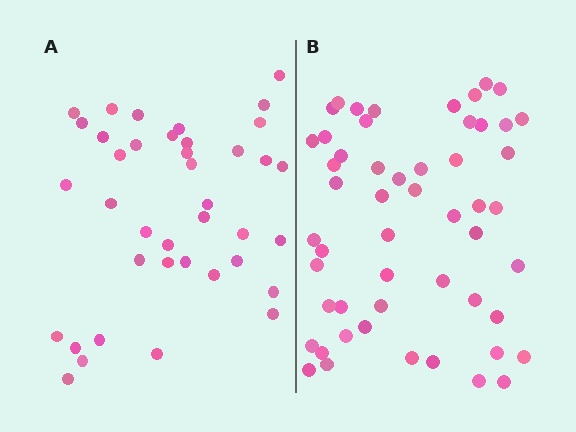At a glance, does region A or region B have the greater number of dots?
Region B (the right region) has more dots.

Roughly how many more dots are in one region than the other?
Region B has approximately 15 more dots than region A.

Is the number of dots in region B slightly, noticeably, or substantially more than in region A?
Region B has noticeably more, but not dramatically so. The ratio is roughly 1.4 to 1.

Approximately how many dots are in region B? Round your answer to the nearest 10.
About 50 dots. (The exact count is 53, which rounds to 50.)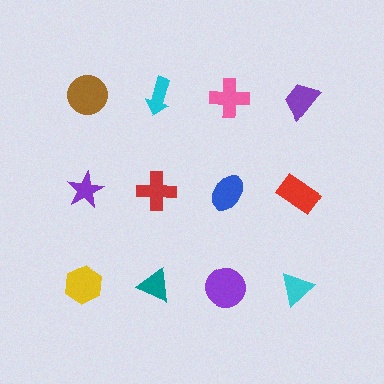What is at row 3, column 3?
A purple circle.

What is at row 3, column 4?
A cyan triangle.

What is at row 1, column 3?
A pink cross.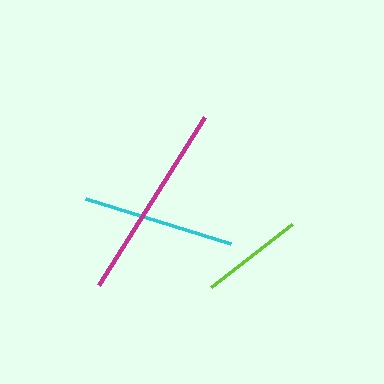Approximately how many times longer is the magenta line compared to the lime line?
The magenta line is approximately 1.9 times the length of the lime line.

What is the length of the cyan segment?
The cyan segment is approximately 152 pixels long.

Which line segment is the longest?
The magenta line is the longest at approximately 199 pixels.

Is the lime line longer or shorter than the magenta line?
The magenta line is longer than the lime line.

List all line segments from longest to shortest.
From longest to shortest: magenta, cyan, lime.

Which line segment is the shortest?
The lime line is the shortest at approximately 102 pixels.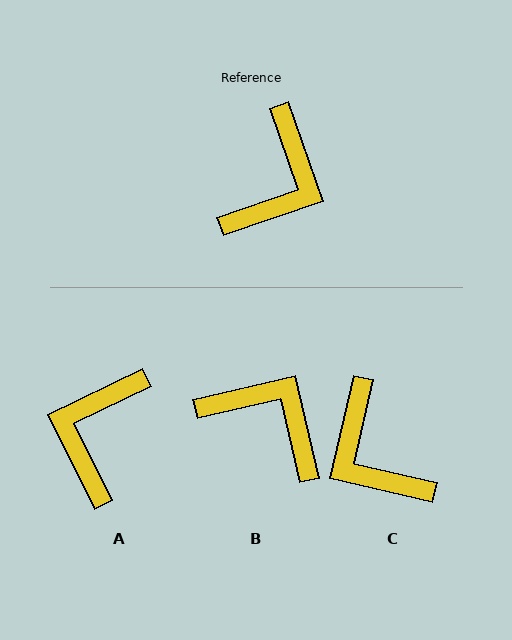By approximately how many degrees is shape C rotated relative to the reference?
Approximately 122 degrees clockwise.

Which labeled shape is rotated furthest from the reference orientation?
A, about 173 degrees away.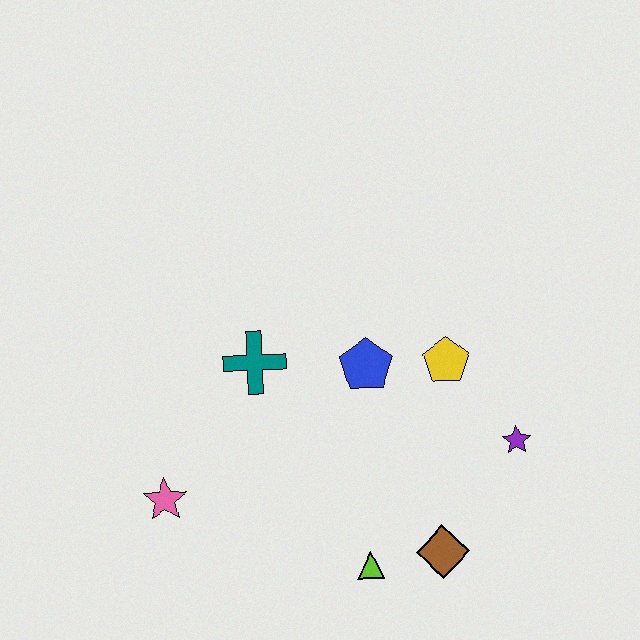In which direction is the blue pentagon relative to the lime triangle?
The blue pentagon is above the lime triangle.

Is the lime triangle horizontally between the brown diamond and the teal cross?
Yes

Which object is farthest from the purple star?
The pink star is farthest from the purple star.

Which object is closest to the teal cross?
The blue pentagon is closest to the teal cross.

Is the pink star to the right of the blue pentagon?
No